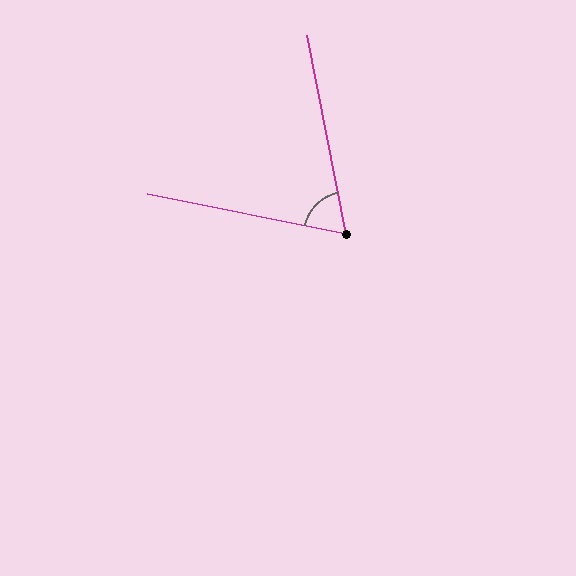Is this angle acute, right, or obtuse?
It is acute.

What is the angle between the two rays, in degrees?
Approximately 67 degrees.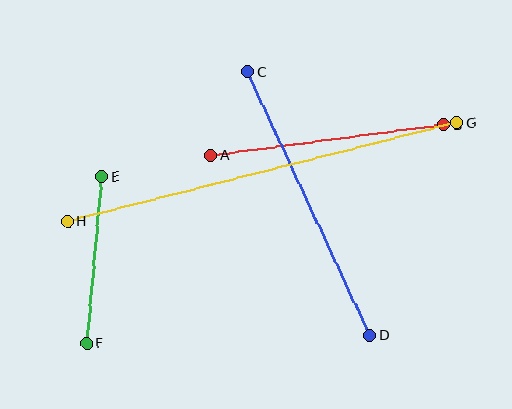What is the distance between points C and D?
The distance is approximately 291 pixels.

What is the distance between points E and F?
The distance is approximately 168 pixels.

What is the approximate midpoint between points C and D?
The midpoint is at approximately (309, 204) pixels.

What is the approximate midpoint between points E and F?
The midpoint is at approximately (94, 260) pixels.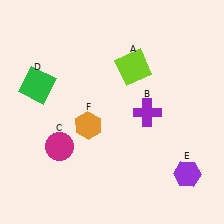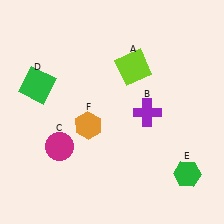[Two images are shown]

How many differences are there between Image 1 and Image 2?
There is 1 difference between the two images.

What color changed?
The hexagon (E) changed from purple in Image 1 to green in Image 2.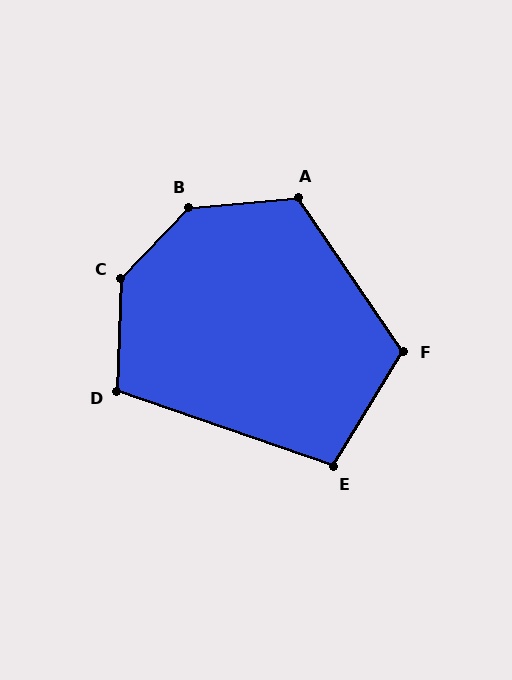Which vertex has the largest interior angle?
B, at approximately 139 degrees.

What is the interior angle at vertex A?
Approximately 119 degrees (obtuse).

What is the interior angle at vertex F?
Approximately 114 degrees (obtuse).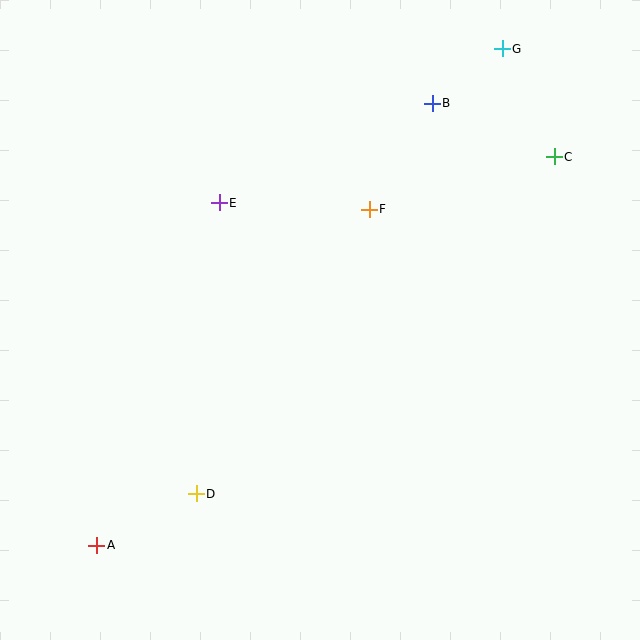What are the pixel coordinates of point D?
Point D is at (196, 494).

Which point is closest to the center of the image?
Point F at (369, 209) is closest to the center.